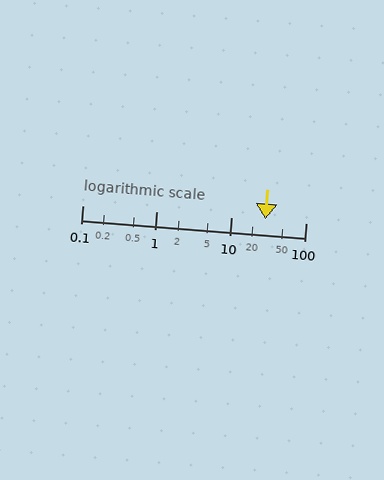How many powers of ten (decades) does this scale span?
The scale spans 3 decades, from 0.1 to 100.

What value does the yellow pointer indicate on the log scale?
The pointer indicates approximately 29.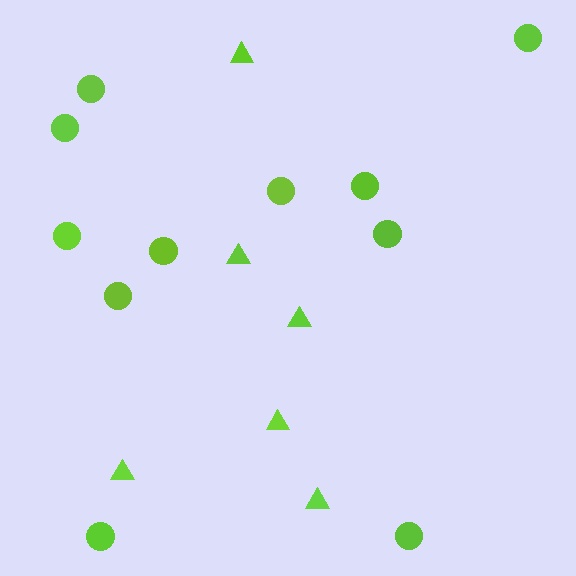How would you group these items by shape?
There are 2 groups: one group of triangles (6) and one group of circles (11).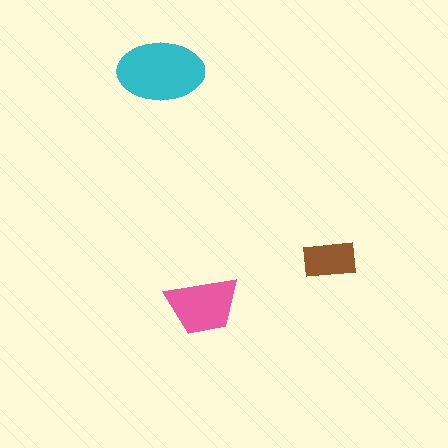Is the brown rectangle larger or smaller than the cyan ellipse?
Smaller.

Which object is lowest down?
The pink trapezoid is bottommost.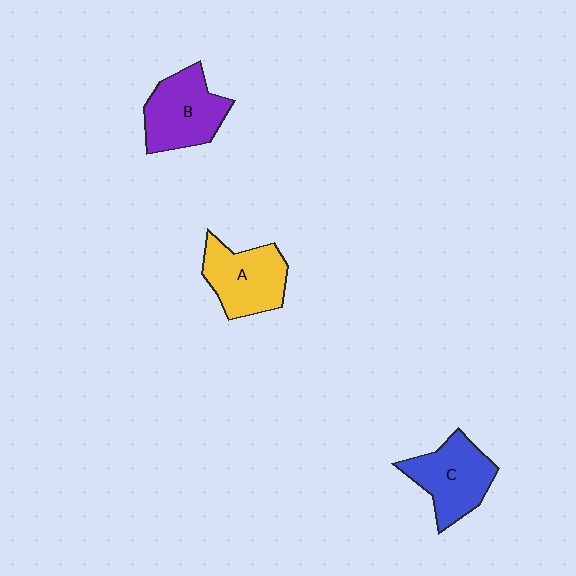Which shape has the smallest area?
Shape A (yellow).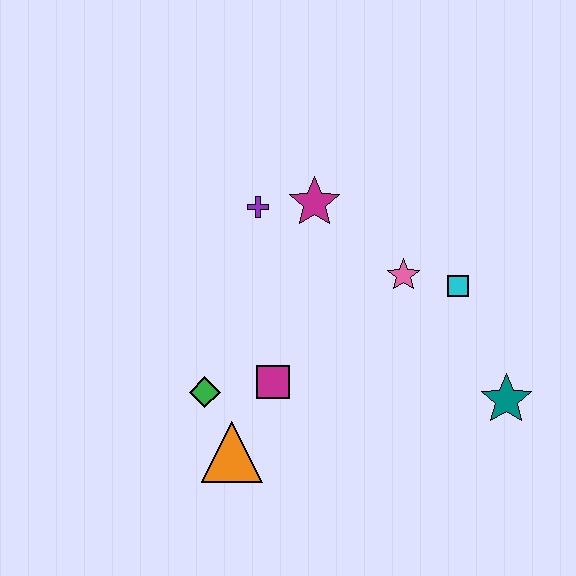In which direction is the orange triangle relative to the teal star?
The orange triangle is to the left of the teal star.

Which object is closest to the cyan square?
The pink star is closest to the cyan square.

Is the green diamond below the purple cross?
Yes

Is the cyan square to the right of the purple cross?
Yes